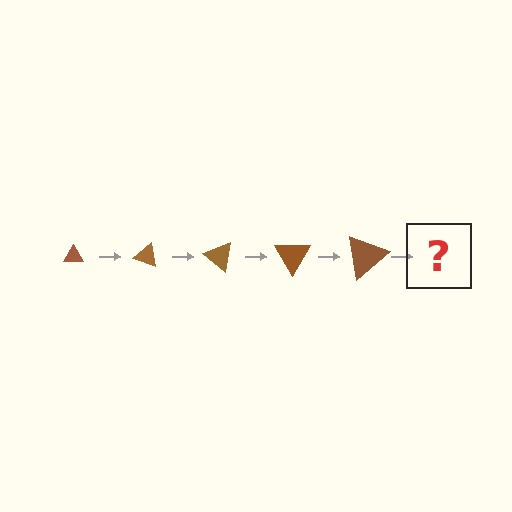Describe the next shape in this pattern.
It should be a triangle, larger than the previous one and rotated 100 degrees from the start.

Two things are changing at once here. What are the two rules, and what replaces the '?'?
The two rules are that the triangle grows larger each step and it rotates 20 degrees each step. The '?' should be a triangle, larger than the previous one and rotated 100 degrees from the start.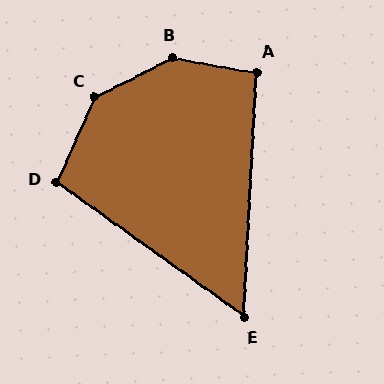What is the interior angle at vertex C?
Approximately 141 degrees (obtuse).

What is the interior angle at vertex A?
Approximately 97 degrees (obtuse).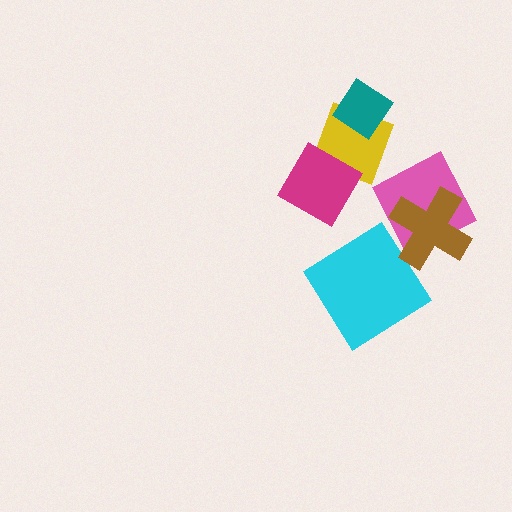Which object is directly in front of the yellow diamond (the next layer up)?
The teal diamond is directly in front of the yellow diamond.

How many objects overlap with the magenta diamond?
1 object overlaps with the magenta diamond.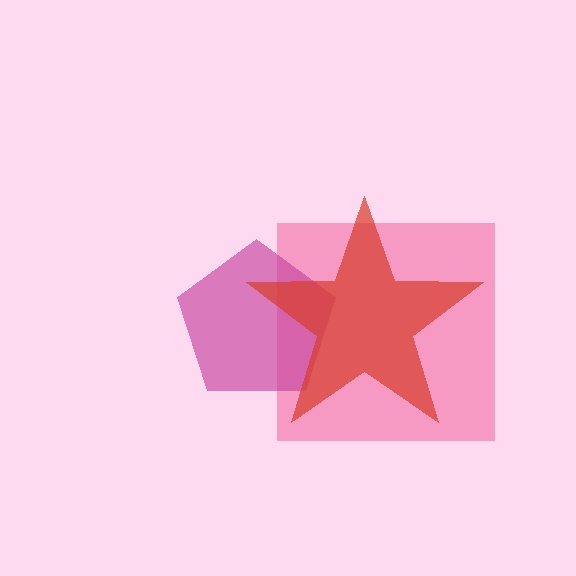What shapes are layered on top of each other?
The layered shapes are: a pink square, a magenta pentagon, a red star.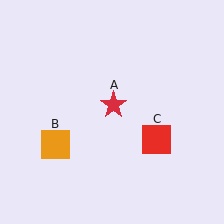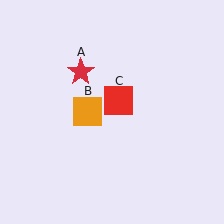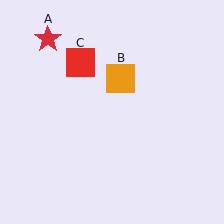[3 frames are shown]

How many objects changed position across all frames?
3 objects changed position: red star (object A), orange square (object B), red square (object C).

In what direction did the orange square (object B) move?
The orange square (object B) moved up and to the right.